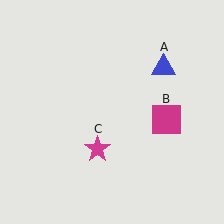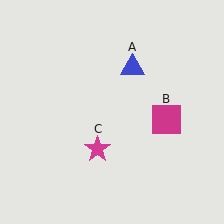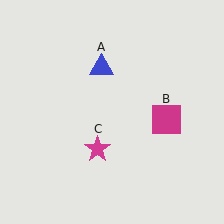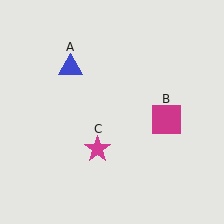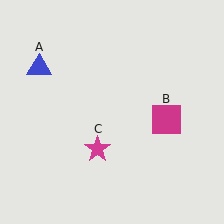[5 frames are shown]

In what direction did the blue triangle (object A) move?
The blue triangle (object A) moved left.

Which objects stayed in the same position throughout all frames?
Magenta square (object B) and magenta star (object C) remained stationary.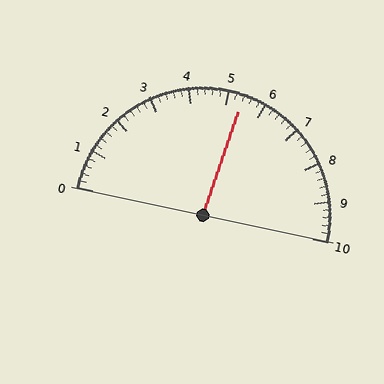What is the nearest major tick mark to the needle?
The nearest major tick mark is 5.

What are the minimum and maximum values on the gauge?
The gauge ranges from 0 to 10.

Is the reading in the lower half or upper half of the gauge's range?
The reading is in the upper half of the range (0 to 10).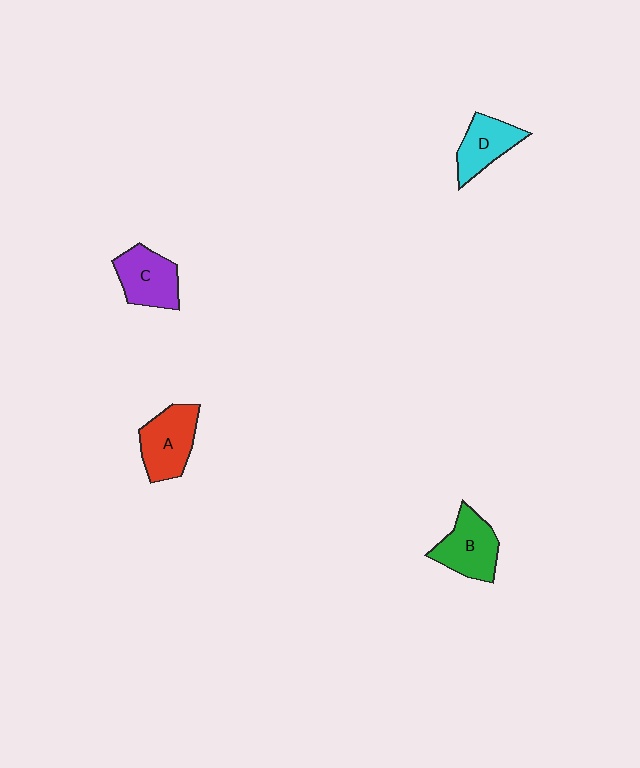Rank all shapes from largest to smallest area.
From largest to smallest: A (red), B (green), C (purple), D (cyan).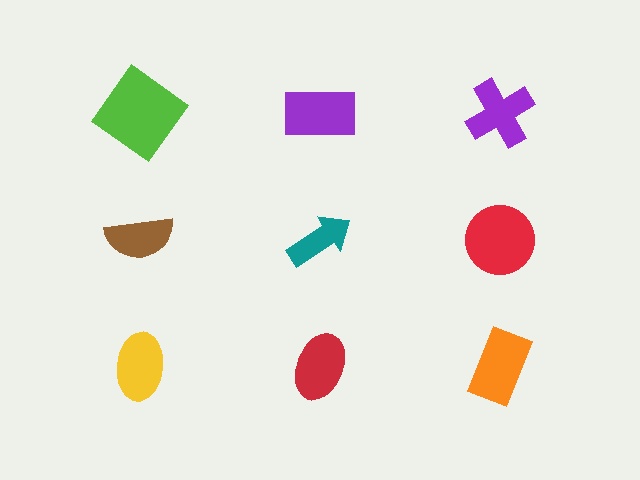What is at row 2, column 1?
A brown semicircle.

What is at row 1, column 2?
A purple rectangle.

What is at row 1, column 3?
A purple cross.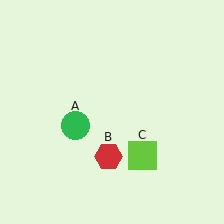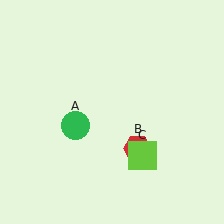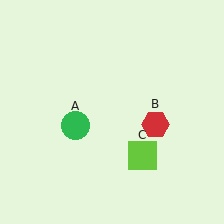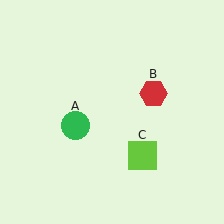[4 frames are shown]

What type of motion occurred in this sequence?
The red hexagon (object B) rotated counterclockwise around the center of the scene.